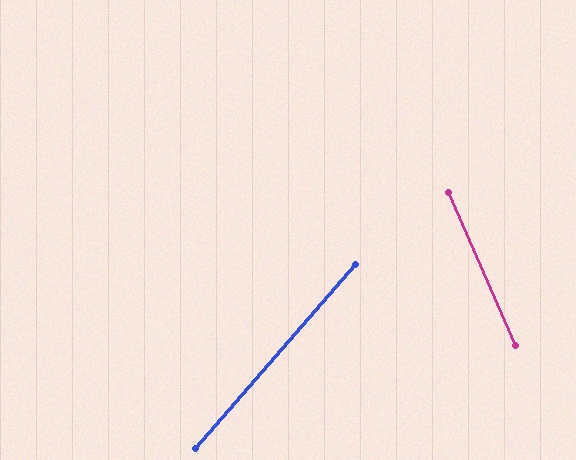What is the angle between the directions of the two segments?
Approximately 65 degrees.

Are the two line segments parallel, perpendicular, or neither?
Neither parallel nor perpendicular — they differ by about 65°.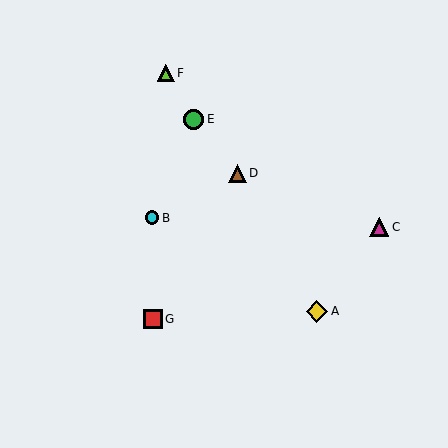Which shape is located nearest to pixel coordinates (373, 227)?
The magenta triangle (labeled C) at (379, 227) is nearest to that location.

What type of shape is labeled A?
Shape A is a yellow diamond.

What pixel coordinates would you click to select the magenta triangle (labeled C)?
Click at (379, 227) to select the magenta triangle C.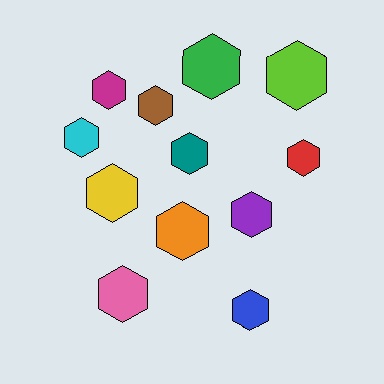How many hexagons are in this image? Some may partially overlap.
There are 12 hexagons.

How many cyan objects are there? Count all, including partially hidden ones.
There is 1 cyan object.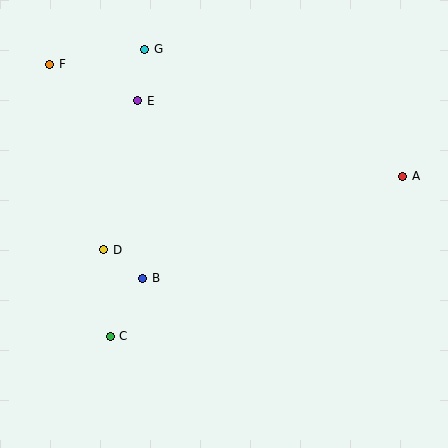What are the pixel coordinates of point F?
Point F is at (50, 64).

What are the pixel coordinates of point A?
Point A is at (403, 176).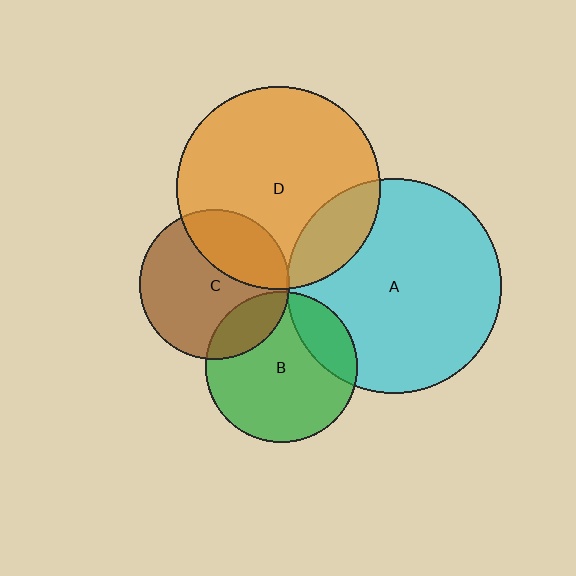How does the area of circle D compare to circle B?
Approximately 1.8 times.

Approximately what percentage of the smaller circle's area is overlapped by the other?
Approximately 20%.